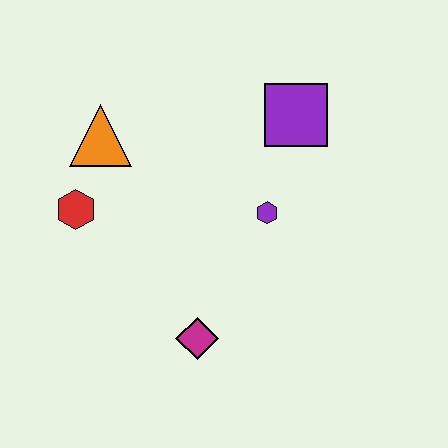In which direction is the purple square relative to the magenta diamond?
The purple square is above the magenta diamond.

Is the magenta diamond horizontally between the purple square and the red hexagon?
Yes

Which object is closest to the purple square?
The purple hexagon is closest to the purple square.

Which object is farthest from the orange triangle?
The magenta diamond is farthest from the orange triangle.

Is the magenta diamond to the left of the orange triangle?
No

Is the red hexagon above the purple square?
No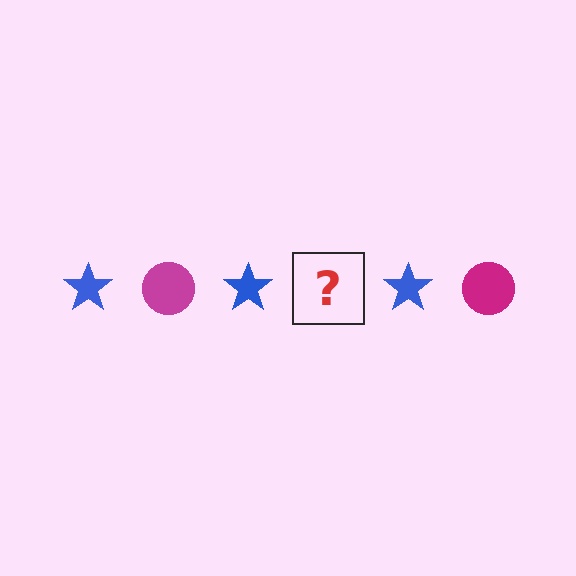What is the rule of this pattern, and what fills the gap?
The rule is that the pattern alternates between blue star and magenta circle. The gap should be filled with a magenta circle.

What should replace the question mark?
The question mark should be replaced with a magenta circle.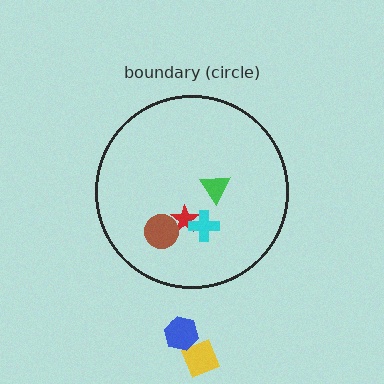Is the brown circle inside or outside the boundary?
Inside.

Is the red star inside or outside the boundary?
Inside.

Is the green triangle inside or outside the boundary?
Inside.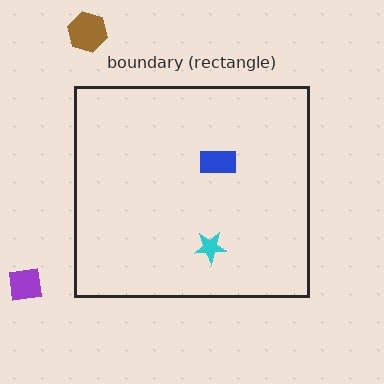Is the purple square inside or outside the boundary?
Outside.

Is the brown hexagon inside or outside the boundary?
Outside.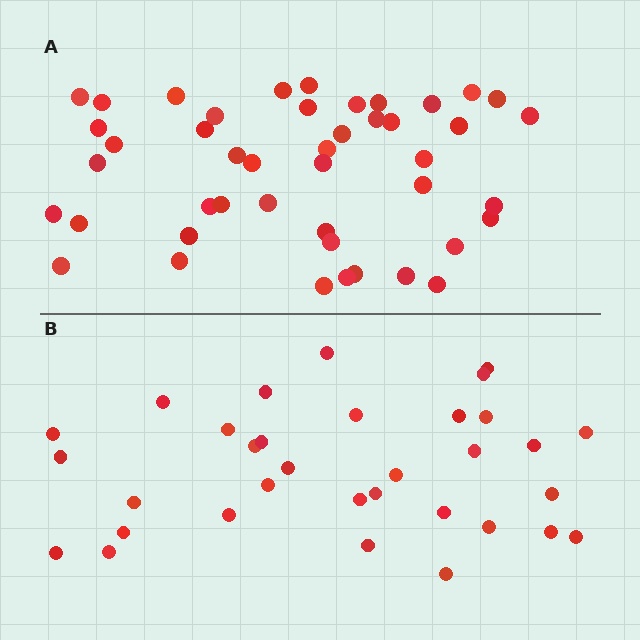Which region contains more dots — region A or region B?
Region A (the top region) has more dots.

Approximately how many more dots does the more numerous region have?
Region A has roughly 12 or so more dots than region B.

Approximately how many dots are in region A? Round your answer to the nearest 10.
About 40 dots. (The exact count is 45, which rounds to 40.)